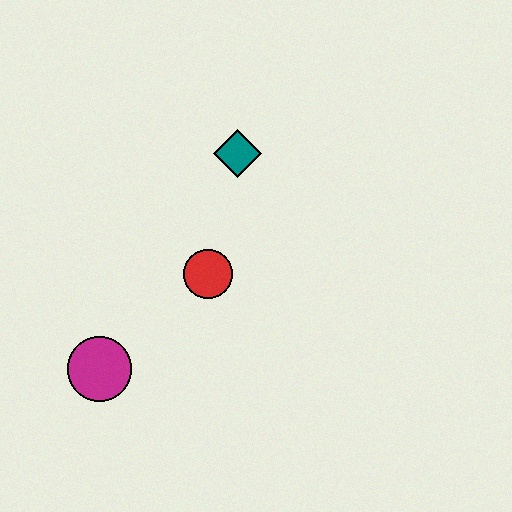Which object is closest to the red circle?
The teal diamond is closest to the red circle.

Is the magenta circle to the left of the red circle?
Yes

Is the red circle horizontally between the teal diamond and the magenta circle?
Yes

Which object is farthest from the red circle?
The magenta circle is farthest from the red circle.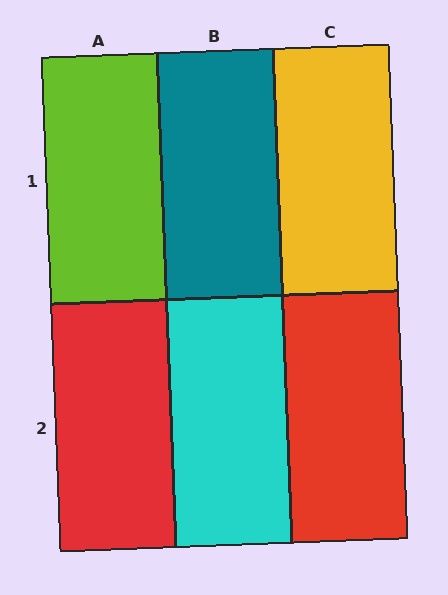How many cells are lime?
1 cell is lime.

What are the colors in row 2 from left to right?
Red, cyan, red.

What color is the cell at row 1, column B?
Teal.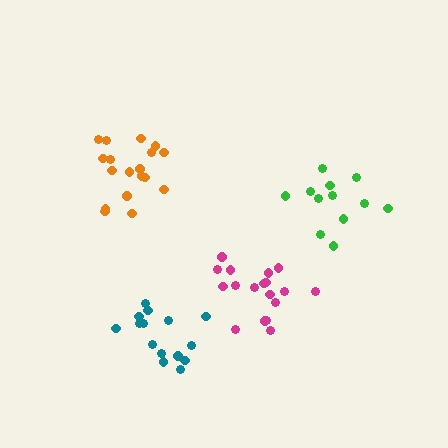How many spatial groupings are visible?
There are 4 spatial groupings.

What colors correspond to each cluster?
The clusters are colored: orange, teal, green, magenta.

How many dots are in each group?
Group 1: 18 dots, Group 2: 15 dots, Group 3: 12 dots, Group 4: 18 dots (63 total).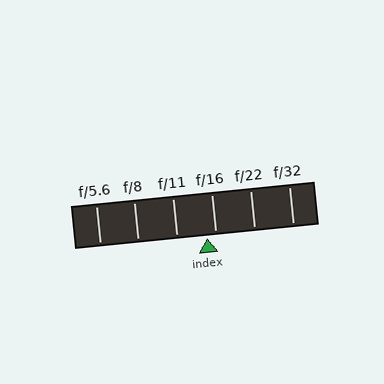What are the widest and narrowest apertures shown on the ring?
The widest aperture shown is f/5.6 and the narrowest is f/32.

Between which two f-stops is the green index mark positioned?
The index mark is between f/11 and f/16.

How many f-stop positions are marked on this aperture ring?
There are 6 f-stop positions marked.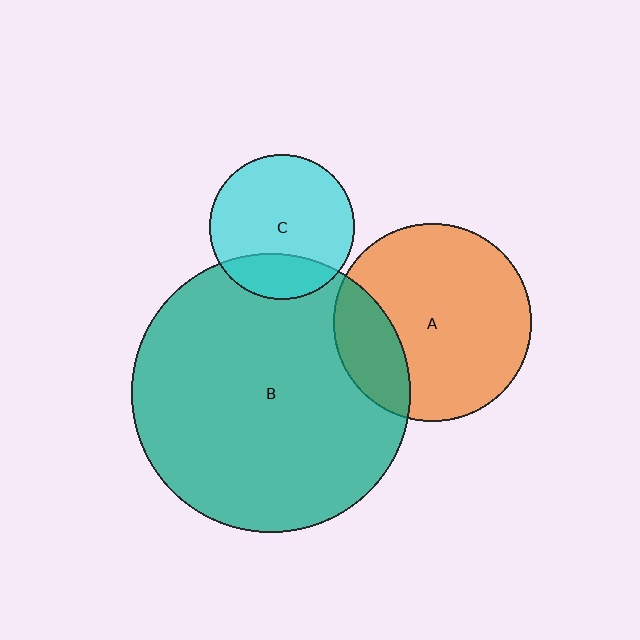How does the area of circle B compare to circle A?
Approximately 2.0 times.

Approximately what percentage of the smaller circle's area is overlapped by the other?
Approximately 25%.